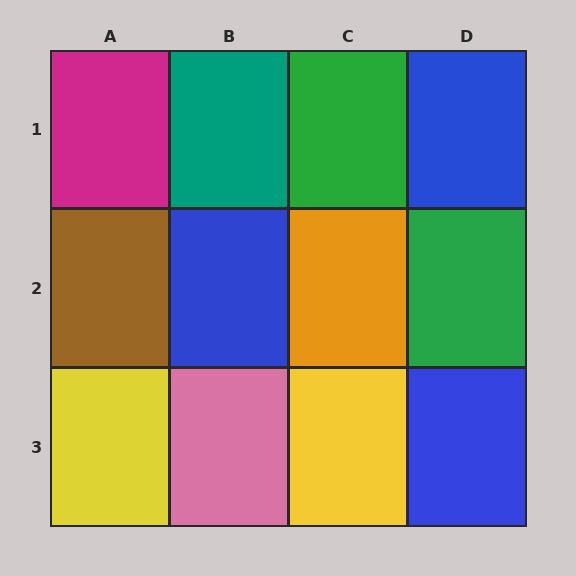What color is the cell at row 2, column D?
Green.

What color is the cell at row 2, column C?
Orange.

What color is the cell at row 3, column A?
Yellow.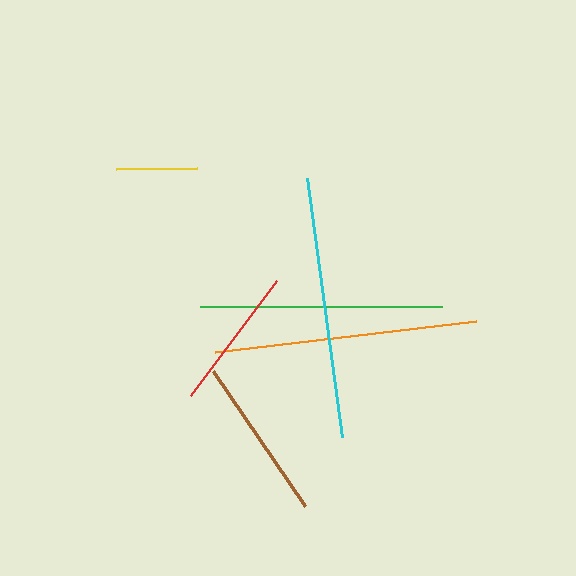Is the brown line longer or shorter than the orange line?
The orange line is longer than the brown line.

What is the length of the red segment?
The red segment is approximately 142 pixels long.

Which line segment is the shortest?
The yellow line is the shortest at approximately 81 pixels.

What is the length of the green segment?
The green segment is approximately 243 pixels long.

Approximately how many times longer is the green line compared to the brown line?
The green line is approximately 1.5 times the length of the brown line.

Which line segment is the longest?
The orange line is the longest at approximately 263 pixels.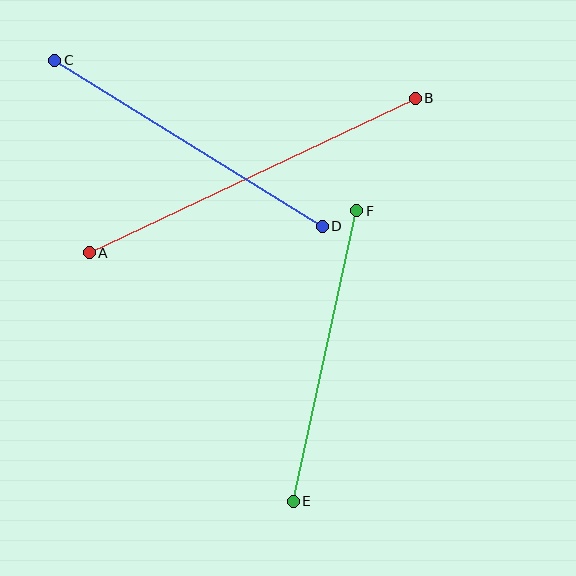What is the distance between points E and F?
The distance is approximately 298 pixels.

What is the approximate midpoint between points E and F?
The midpoint is at approximately (325, 356) pixels.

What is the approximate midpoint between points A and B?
The midpoint is at approximately (252, 176) pixels.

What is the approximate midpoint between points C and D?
The midpoint is at approximately (189, 143) pixels.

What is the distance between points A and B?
The distance is approximately 361 pixels.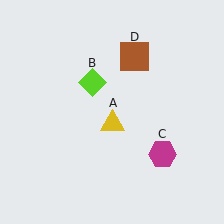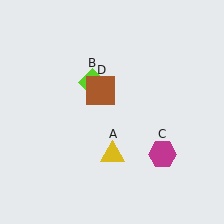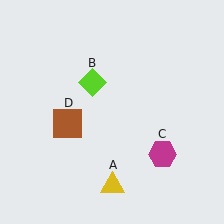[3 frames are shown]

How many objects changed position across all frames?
2 objects changed position: yellow triangle (object A), brown square (object D).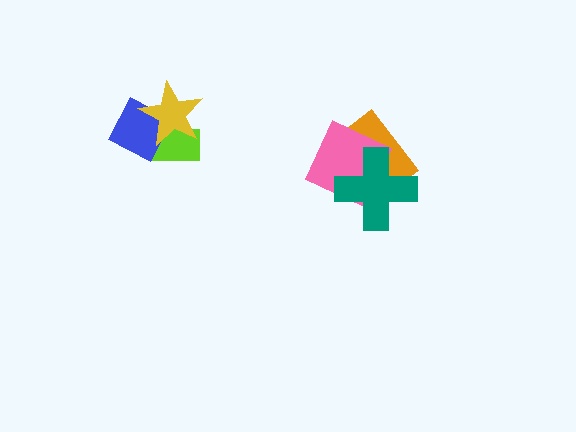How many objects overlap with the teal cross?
2 objects overlap with the teal cross.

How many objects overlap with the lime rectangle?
2 objects overlap with the lime rectangle.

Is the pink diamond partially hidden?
Yes, it is partially covered by another shape.